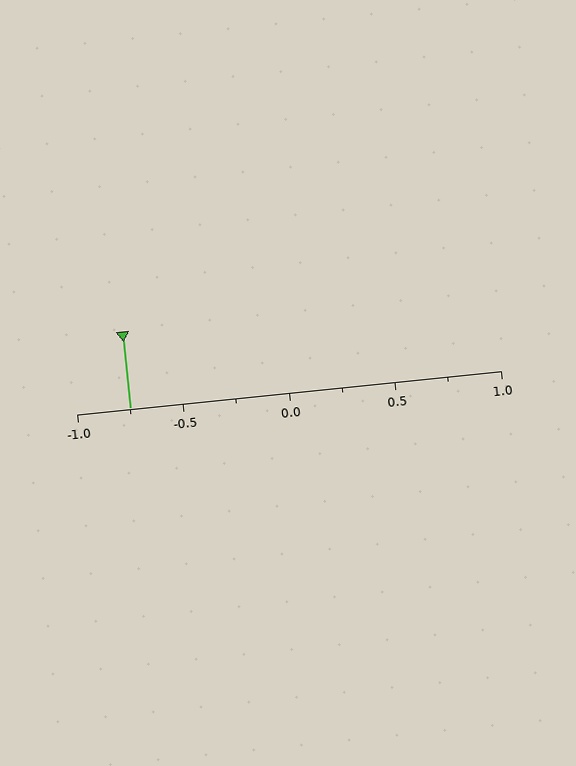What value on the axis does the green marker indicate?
The marker indicates approximately -0.75.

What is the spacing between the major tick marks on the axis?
The major ticks are spaced 0.5 apart.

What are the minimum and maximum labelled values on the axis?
The axis runs from -1.0 to 1.0.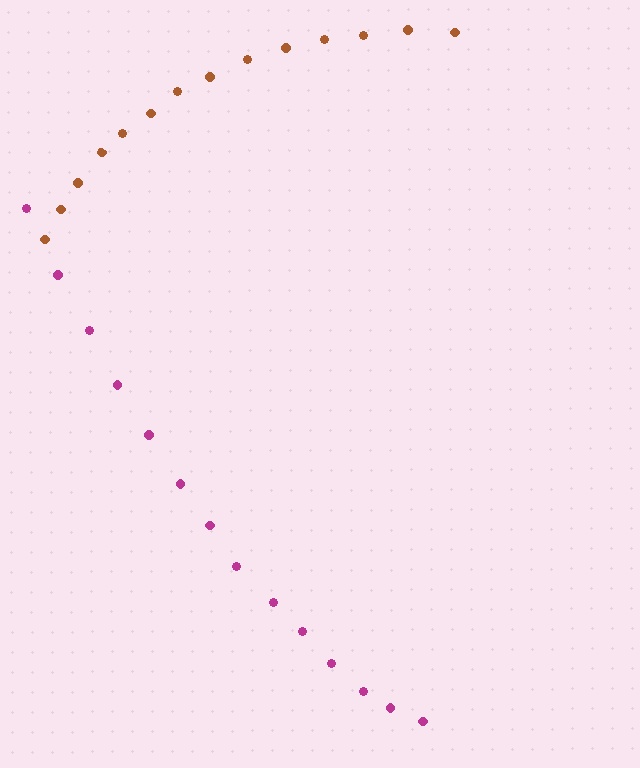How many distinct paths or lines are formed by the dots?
There are 2 distinct paths.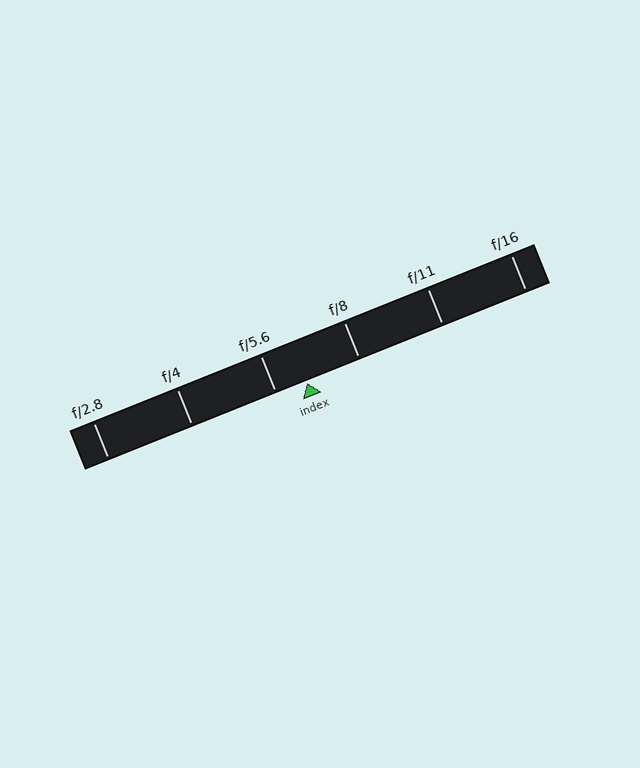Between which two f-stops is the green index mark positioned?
The index mark is between f/5.6 and f/8.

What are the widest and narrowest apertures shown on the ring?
The widest aperture shown is f/2.8 and the narrowest is f/16.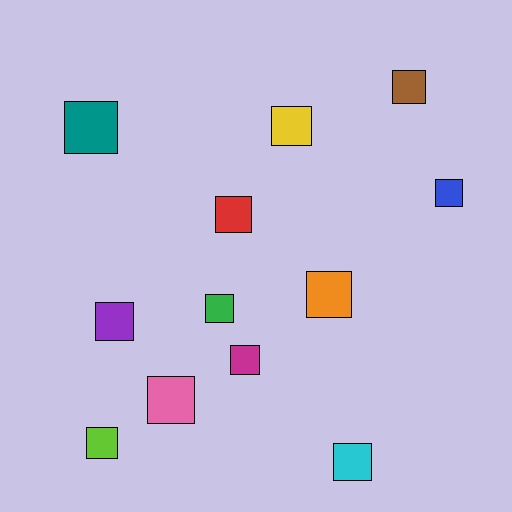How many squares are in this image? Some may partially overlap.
There are 12 squares.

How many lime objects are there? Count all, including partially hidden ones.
There is 1 lime object.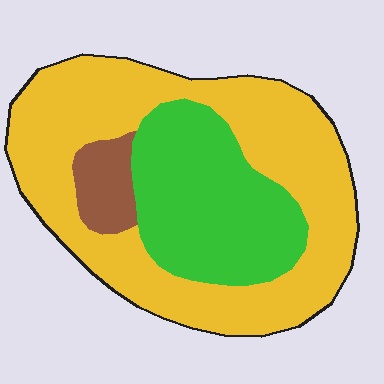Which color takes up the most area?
Yellow, at roughly 60%.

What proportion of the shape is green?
Green covers about 30% of the shape.